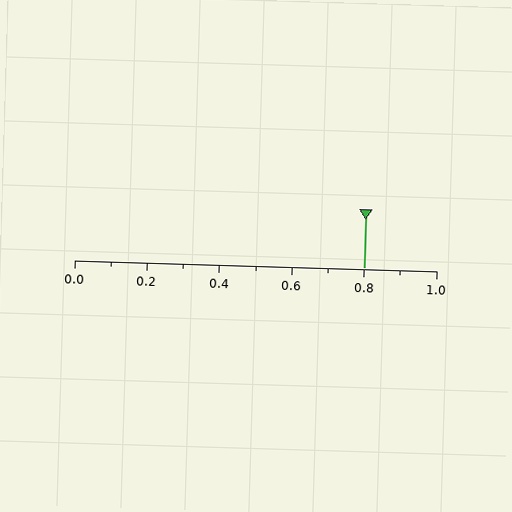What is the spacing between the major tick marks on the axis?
The major ticks are spaced 0.2 apart.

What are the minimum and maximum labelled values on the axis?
The axis runs from 0.0 to 1.0.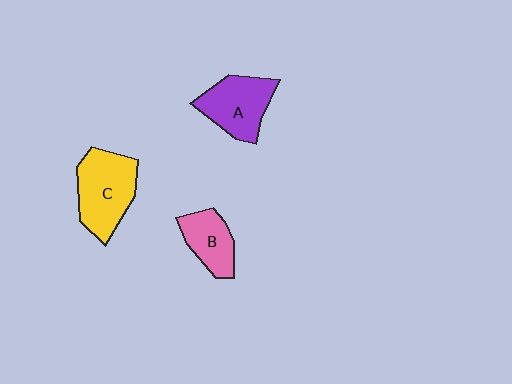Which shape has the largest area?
Shape C (yellow).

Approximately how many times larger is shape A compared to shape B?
Approximately 1.3 times.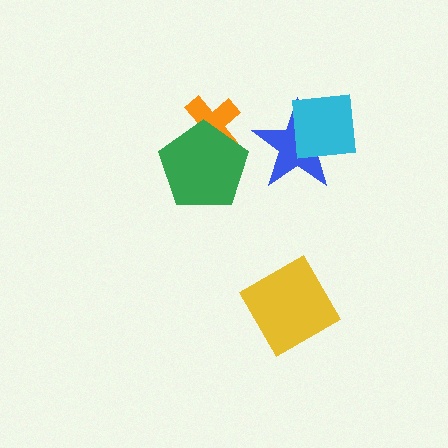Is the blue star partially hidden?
Yes, it is partially covered by another shape.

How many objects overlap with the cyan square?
1 object overlaps with the cyan square.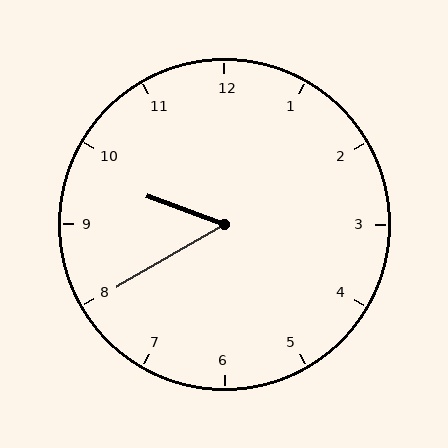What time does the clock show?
9:40.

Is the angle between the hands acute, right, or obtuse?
It is acute.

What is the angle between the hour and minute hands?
Approximately 50 degrees.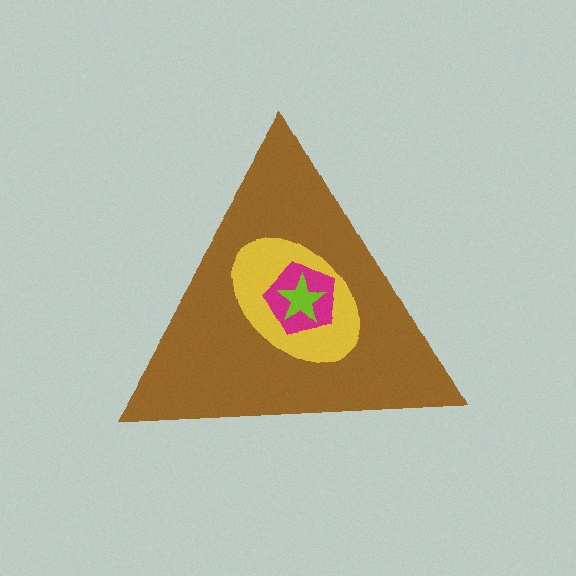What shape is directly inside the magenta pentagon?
The lime star.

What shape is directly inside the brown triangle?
The yellow ellipse.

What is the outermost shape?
The brown triangle.